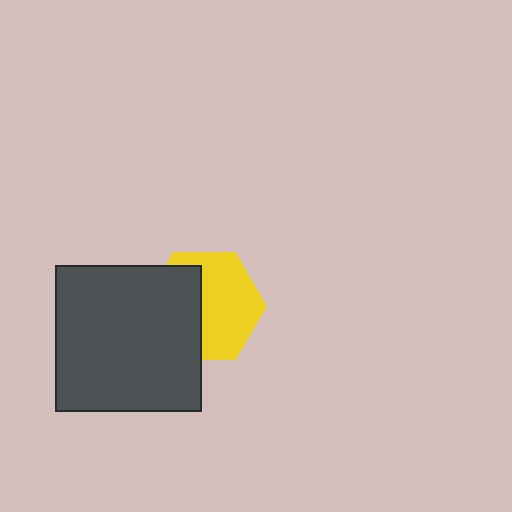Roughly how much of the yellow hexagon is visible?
About half of it is visible (roughly 58%).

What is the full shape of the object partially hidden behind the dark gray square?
The partially hidden object is a yellow hexagon.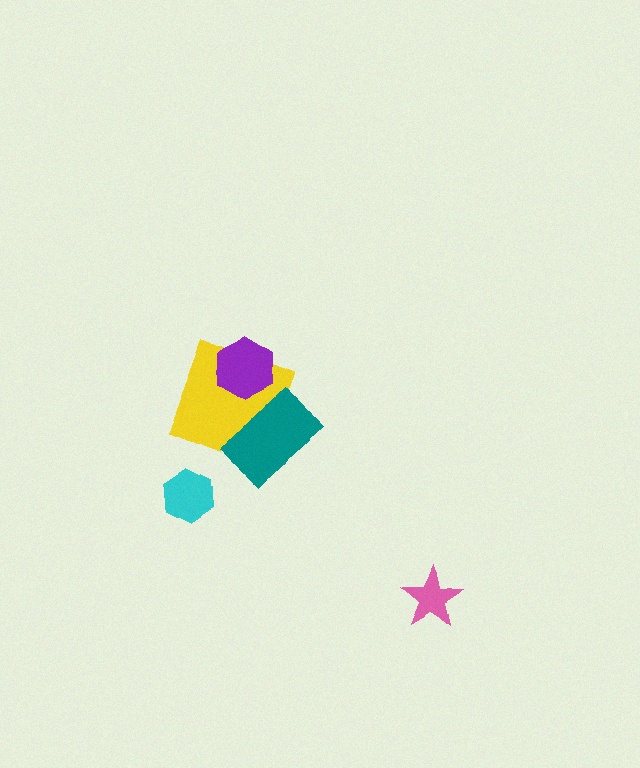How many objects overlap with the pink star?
0 objects overlap with the pink star.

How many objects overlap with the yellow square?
2 objects overlap with the yellow square.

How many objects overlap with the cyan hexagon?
0 objects overlap with the cyan hexagon.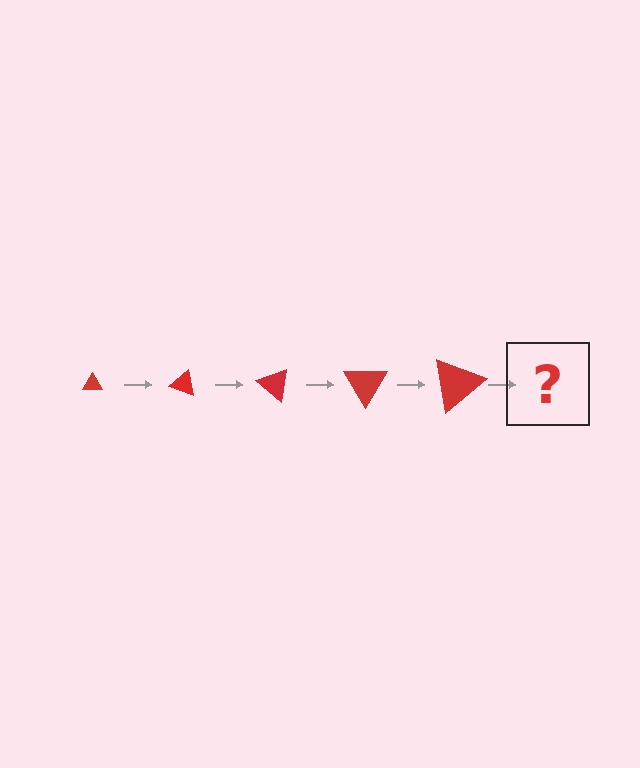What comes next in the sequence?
The next element should be a triangle, larger than the previous one and rotated 100 degrees from the start.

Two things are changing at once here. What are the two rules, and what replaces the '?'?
The two rules are that the triangle grows larger each step and it rotates 20 degrees each step. The '?' should be a triangle, larger than the previous one and rotated 100 degrees from the start.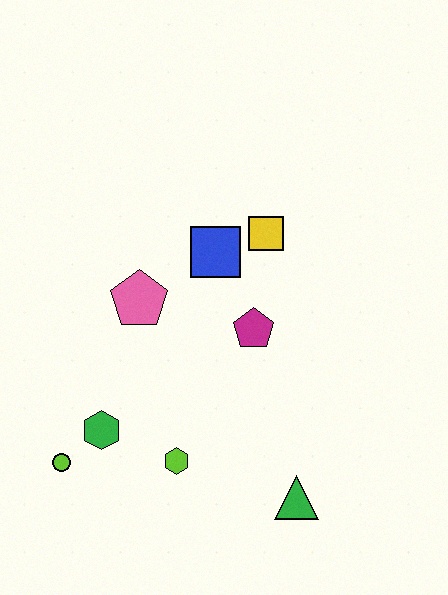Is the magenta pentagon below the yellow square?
Yes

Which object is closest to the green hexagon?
The lime circle is closest to the green hexagon.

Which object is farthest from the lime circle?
The yellow square is farthest from the lime circle.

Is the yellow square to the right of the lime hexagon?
Yes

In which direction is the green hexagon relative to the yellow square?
The green hexagon is below the yellow square.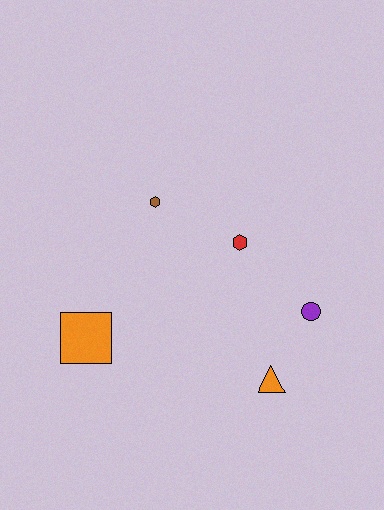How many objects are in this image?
There are 5 objects.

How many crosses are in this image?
There are no crosses.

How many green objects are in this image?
There are no green objects.